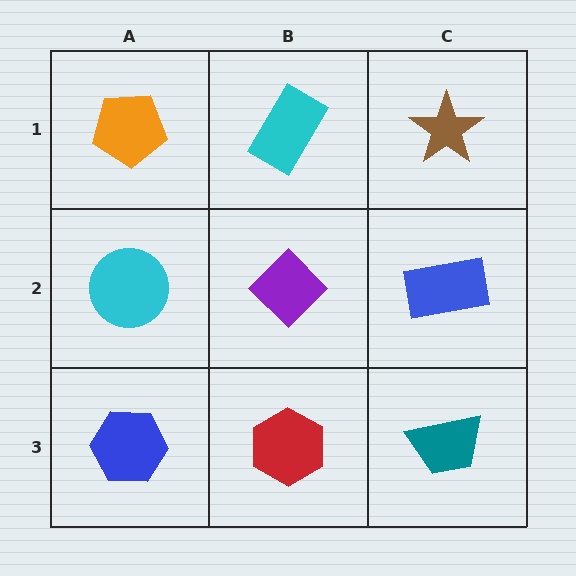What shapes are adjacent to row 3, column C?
A blue rectangle (row 2, column C), a red hexagon (row 3, column B).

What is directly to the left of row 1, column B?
An orange pentagon.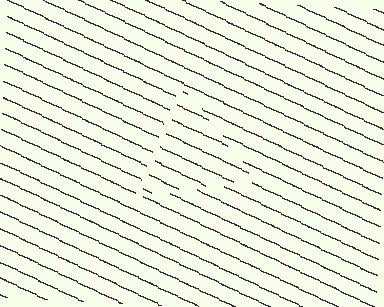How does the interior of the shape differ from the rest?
The interior of the shape contains the same grating, shifted by half a period — the contour is defined by the phase discontinuity where line-ends from the inner and outer gratings abut.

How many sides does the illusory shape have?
3 sides — the line-ends trace a triangle.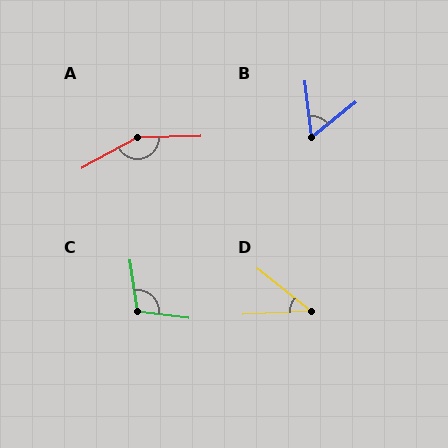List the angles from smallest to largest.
D (42°), B (57°), C (105°), A (153°).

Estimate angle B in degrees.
Approximately 57 degrees.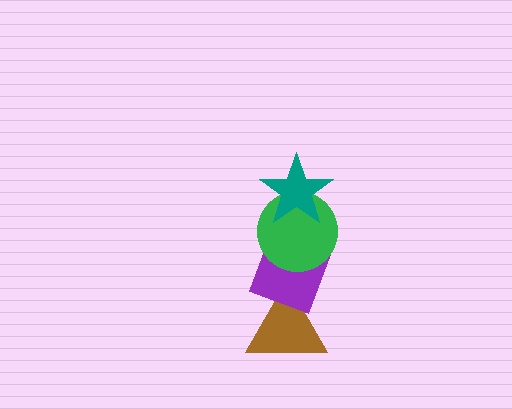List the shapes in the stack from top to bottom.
From top to bottom: the teal star, the green circle, the purple diamond, the brown triangle.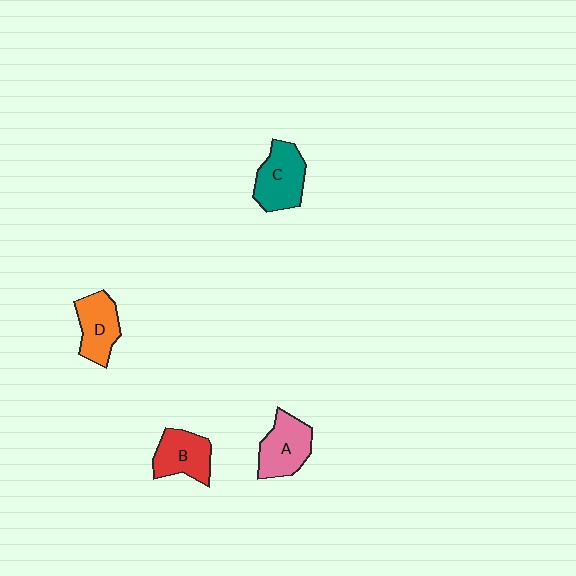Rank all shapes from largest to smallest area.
From largest to smallest: C (teal), A (pink), B (red), D (orange).